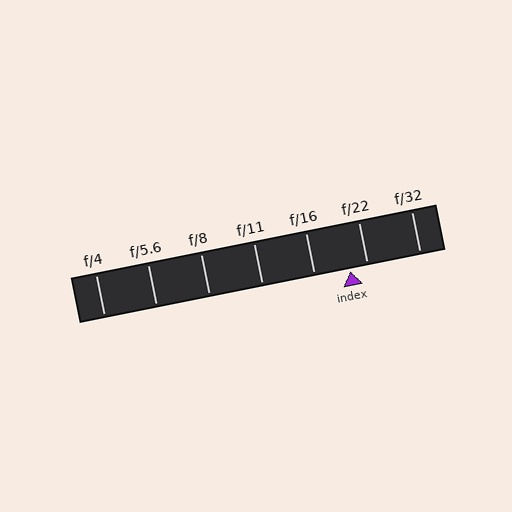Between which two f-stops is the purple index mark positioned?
The index mark is between f/16 and f/22.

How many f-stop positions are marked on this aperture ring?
There are 7 f-stop positions marked.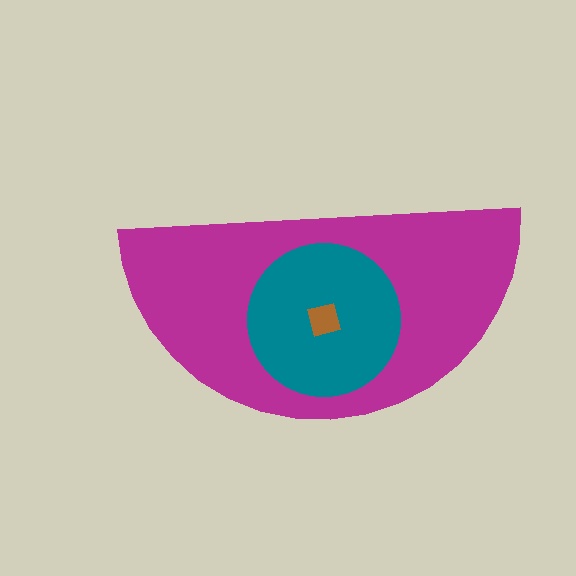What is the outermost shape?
The magenta semicircle.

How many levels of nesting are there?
3.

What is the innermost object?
The brown square.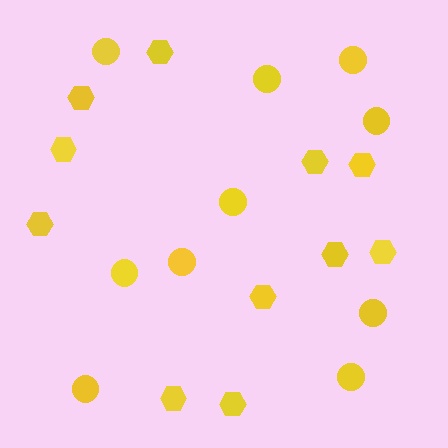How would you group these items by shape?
There are 2 groups: one group of circles (10) and one group of hexagons (11).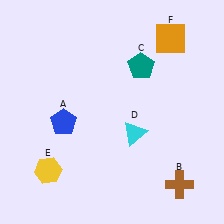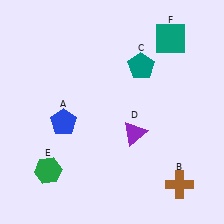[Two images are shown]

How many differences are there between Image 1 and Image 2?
There are 3 differences between the two images.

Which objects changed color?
D changed from cyan to purple. E changed from yellow to green. F changed from orange to teal.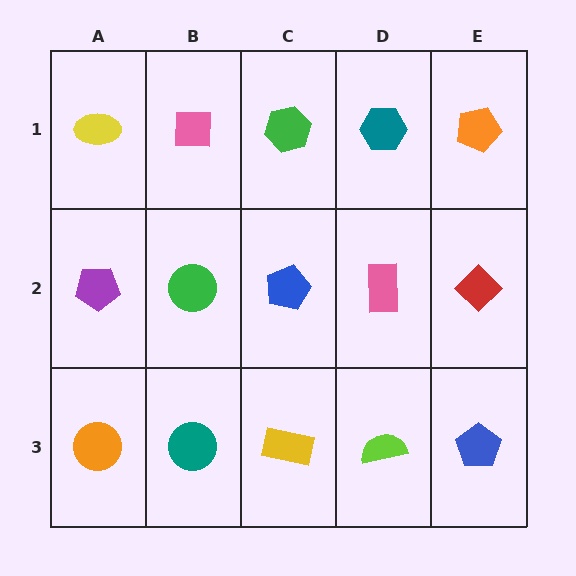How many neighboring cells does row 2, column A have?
3.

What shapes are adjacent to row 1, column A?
A purple pentagon (row 2, column A), a pink square (row 1, column B).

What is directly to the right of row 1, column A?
A pink square.